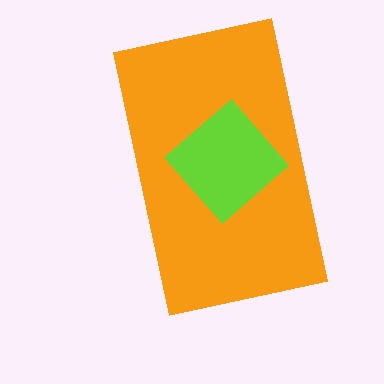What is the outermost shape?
The orange rectangle.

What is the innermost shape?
The lime diamond.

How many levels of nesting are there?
2.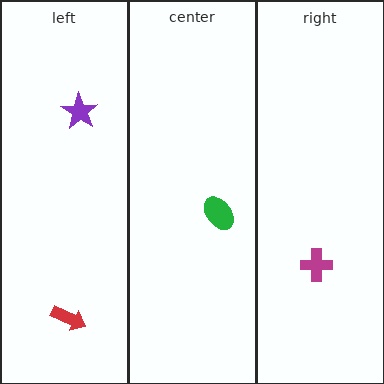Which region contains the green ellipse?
The center region.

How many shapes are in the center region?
1.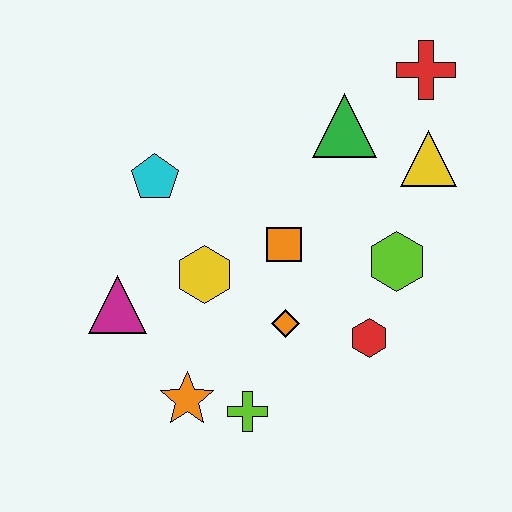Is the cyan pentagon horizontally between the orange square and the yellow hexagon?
No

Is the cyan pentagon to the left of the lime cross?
Yes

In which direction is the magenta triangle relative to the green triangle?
The magenta triangle is to the left of the green triangle.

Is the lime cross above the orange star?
No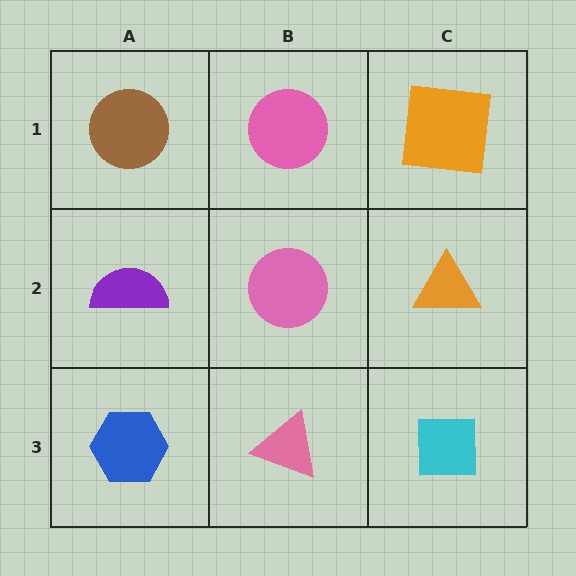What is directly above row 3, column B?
A pink circle.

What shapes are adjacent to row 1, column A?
A purple semicircle (row 2, column A), a pink circle (row 1, column B).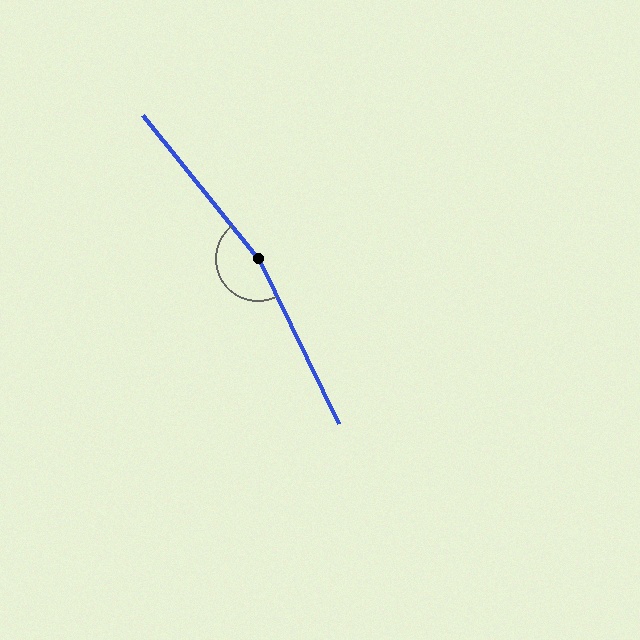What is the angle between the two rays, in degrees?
Approximately 167 degrees.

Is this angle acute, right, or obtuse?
It is obtuse.